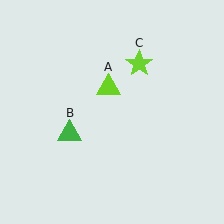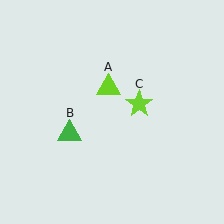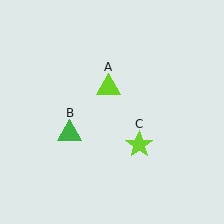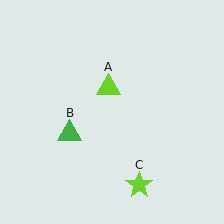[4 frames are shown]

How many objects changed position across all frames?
1 object changed position: lime star (object C).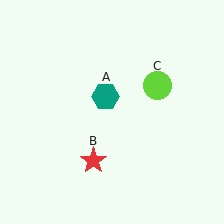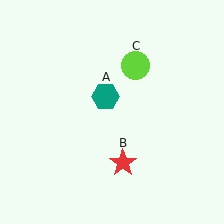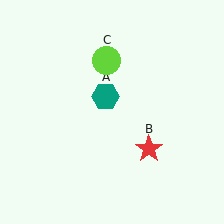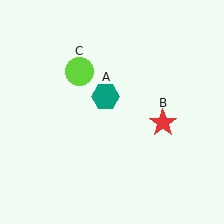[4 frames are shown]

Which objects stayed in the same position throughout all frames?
Teal hexagon (object A) remained stationary.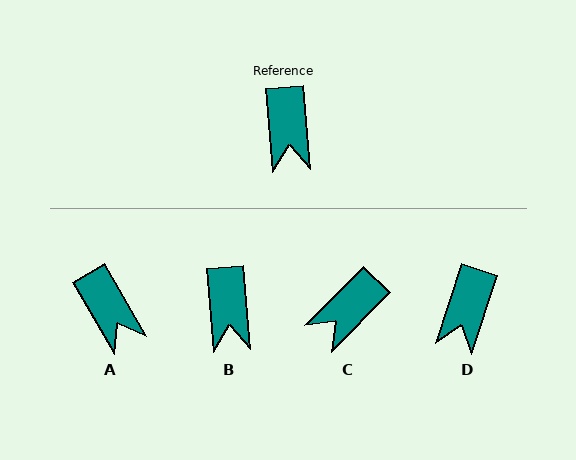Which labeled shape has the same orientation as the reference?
B.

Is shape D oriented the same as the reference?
No, it is off by about 23 degrees.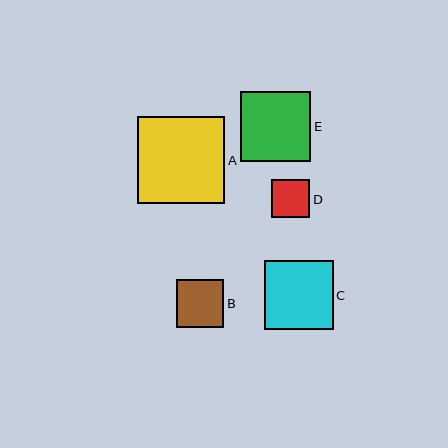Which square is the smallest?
Square D is the smallest with a size of approximately 38 pixels.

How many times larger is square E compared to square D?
Square E is approximately 1.8 times the size of square D.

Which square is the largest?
Square A is the largest with a size of approximately 87 pixels.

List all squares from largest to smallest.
From largest to smallest: A, E, C, B, D.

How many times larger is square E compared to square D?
Square E is approximately 1.8 times the size of square D.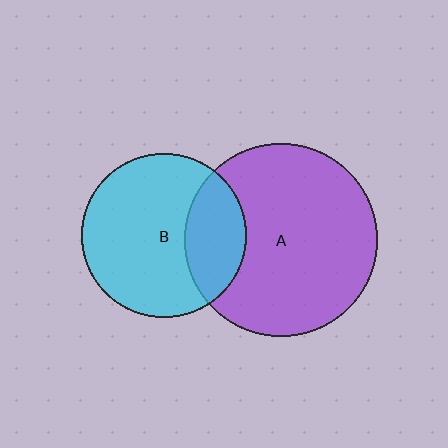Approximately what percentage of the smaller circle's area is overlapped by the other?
Approximately 25%.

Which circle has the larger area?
Circle A (purple).